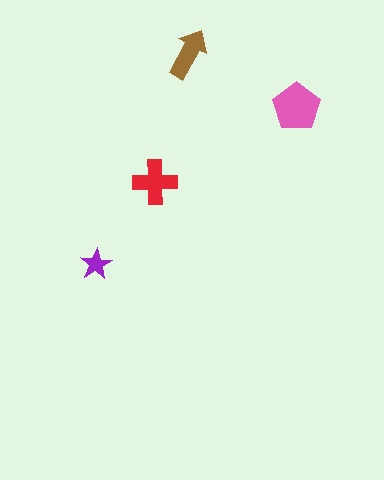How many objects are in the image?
There are 4 objects in the image.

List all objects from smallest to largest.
The purple star, the brown arrow, the red cross, the pink pentagon.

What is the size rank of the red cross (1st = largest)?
2nd.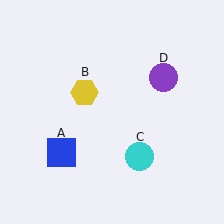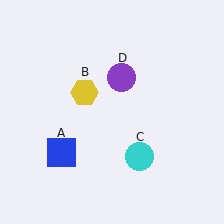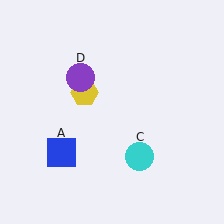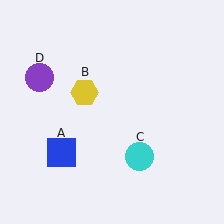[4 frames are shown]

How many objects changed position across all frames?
1 object changed position: purple circle (object D).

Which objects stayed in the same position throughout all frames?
Blue square (object A) and yellow hexagon (object B) and cyan circle (object C) remained stationary.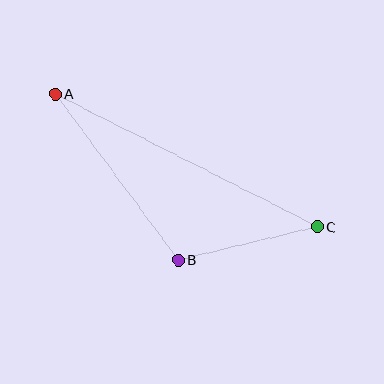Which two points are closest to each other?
Points B and C are closest to each other.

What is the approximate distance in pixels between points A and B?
The distance between A and B is approximately 206 pixels.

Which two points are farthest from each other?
Points A and C are farthest from each other.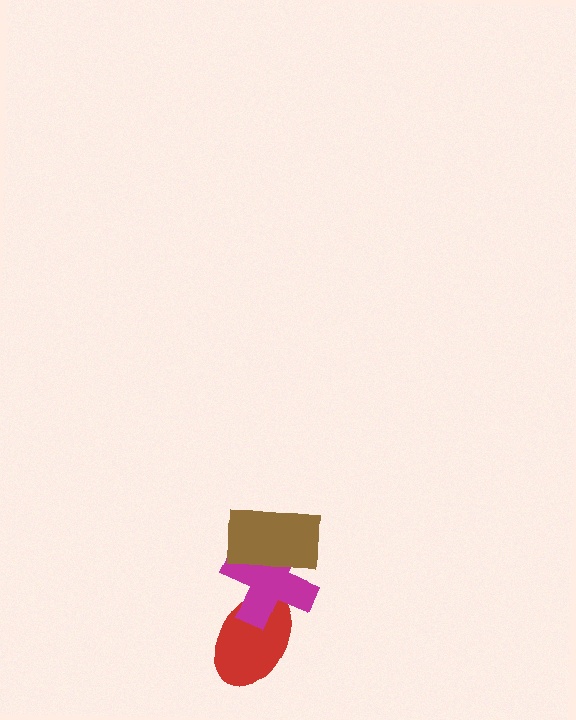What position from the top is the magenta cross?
The magenta cross is 2nd from the top.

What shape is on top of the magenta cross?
The brown rectangle is on top of the magenta cross.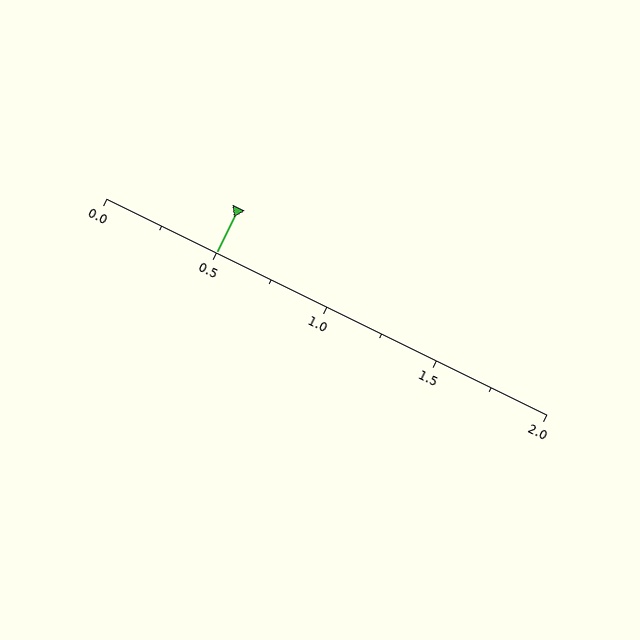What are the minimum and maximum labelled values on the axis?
The axis runs from 0.0 to 2.0.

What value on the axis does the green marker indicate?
The marker indicates approximately 0.5.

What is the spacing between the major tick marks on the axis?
The major ticks are spaced 0.5 apart.